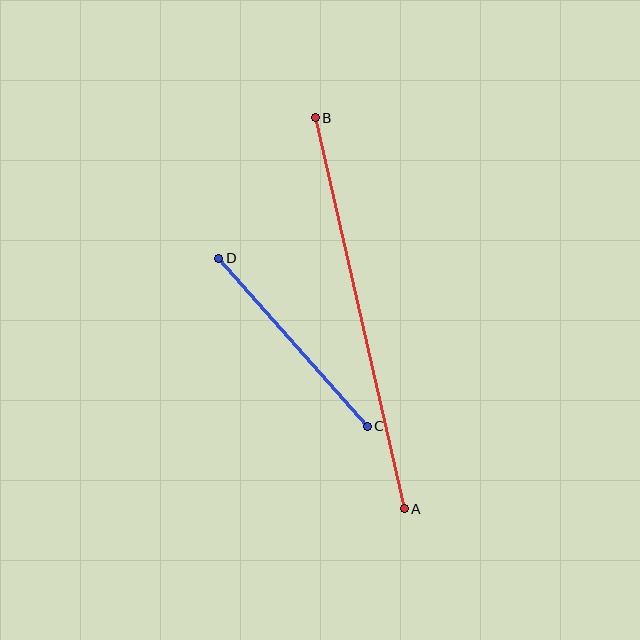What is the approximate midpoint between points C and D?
The midpoint is at approximately (293, 342) pixels.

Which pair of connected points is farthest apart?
Points A and B are farthest apart.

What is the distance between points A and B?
The distance is approximately 401 pixels.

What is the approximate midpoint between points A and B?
The midpoint is at approximately (360, 313) pixels.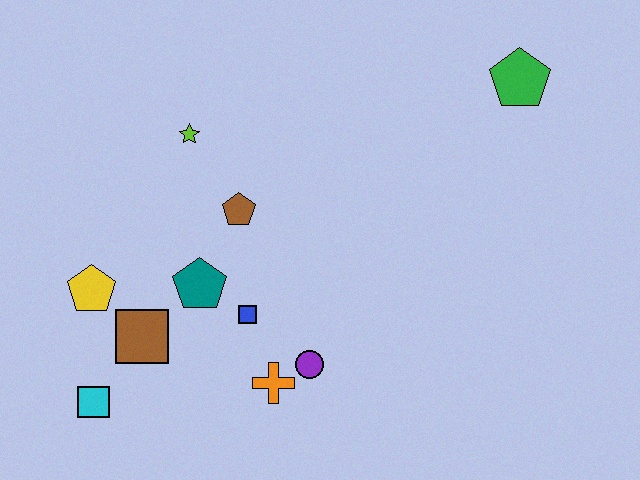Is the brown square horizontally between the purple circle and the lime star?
No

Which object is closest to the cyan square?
The brown square is closest to the cyan square.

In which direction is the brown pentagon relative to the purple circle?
The brown pentagon is above the purple circle.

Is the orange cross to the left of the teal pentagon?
No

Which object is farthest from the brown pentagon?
The green pentagon is farthest from the brown pentagon.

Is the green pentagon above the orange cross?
Yes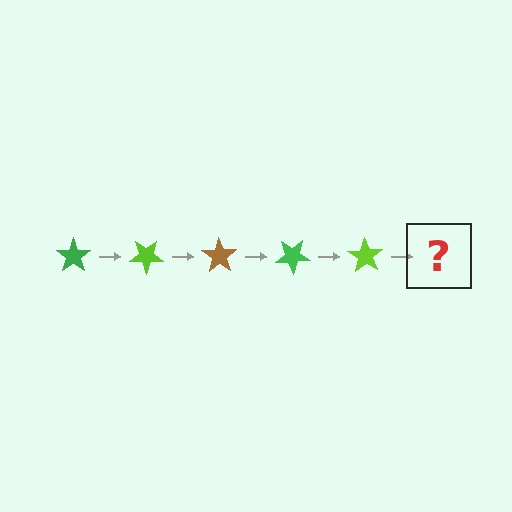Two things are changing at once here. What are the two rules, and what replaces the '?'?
The two rules are that it rotates 35 degrees each step and the color cycles through green, lime, and brown. The '?' should be a brown star, rotated 175 degrees from the start.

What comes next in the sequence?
The next element should be a brown star, rotated 175 degrees from the start.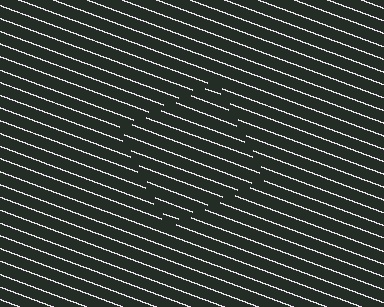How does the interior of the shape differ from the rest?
The interior of the shape contains the same grating, shifted by half a period — the contour is defined by the phase discontinuity where line-ends from the inner and outer gratings abut.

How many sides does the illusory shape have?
4 sides — the line-ends trace a square.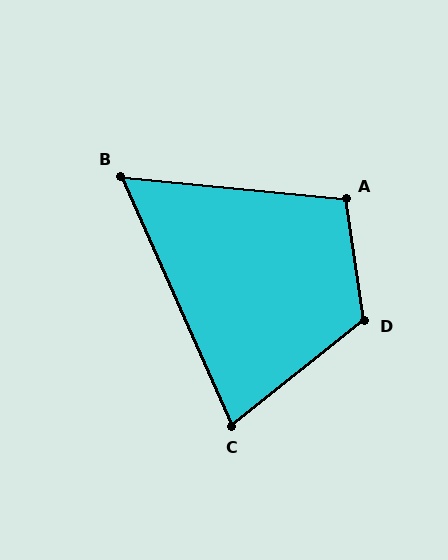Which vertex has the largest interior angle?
D, at approximately 120 degrees.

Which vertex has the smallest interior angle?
B, at approximately 60 degrees.